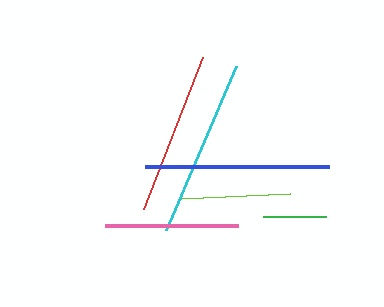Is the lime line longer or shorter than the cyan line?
The cyan line is longer than the lime line.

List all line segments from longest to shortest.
From longest to shortest: blue, cyan, red, pink, lime, green.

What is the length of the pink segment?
The pink segment is approximately 133 pixels long.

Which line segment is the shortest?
The green line is the shortest at approximately 63 pixels.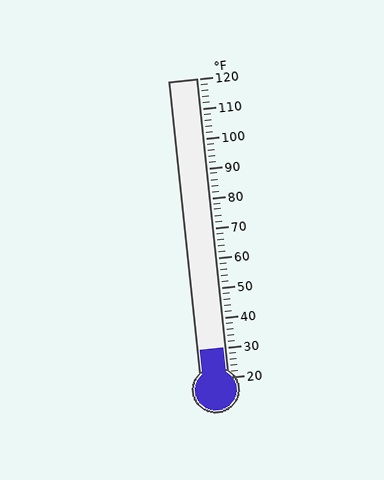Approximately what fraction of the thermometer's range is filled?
The thermometer is filled to approximately 10% of its range.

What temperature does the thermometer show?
The thermometer shows approximately 30°F.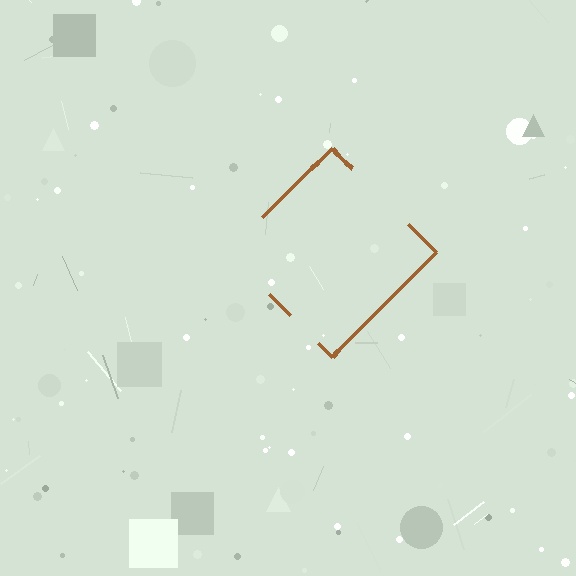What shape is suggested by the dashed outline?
The dashed outline suggests a diamond.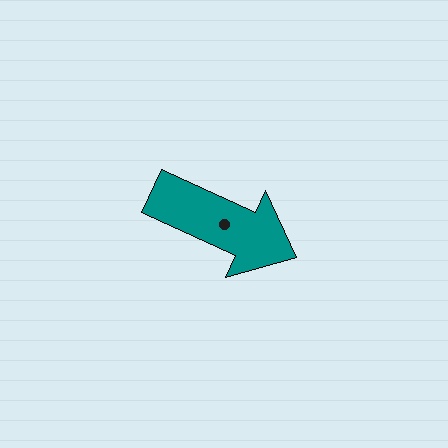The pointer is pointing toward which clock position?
Roughly 4 o'clock.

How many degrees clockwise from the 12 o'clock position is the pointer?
Approximately 115 degrees.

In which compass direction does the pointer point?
Southeast.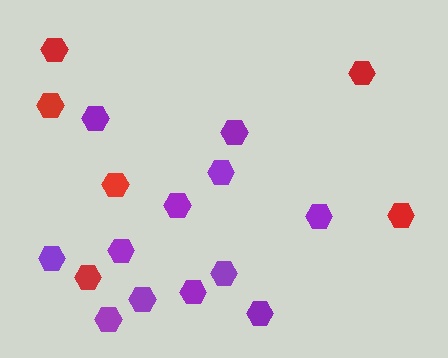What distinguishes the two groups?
There are 2 groups: one group of red hexagons (6) and one group of purple hexagons (12).